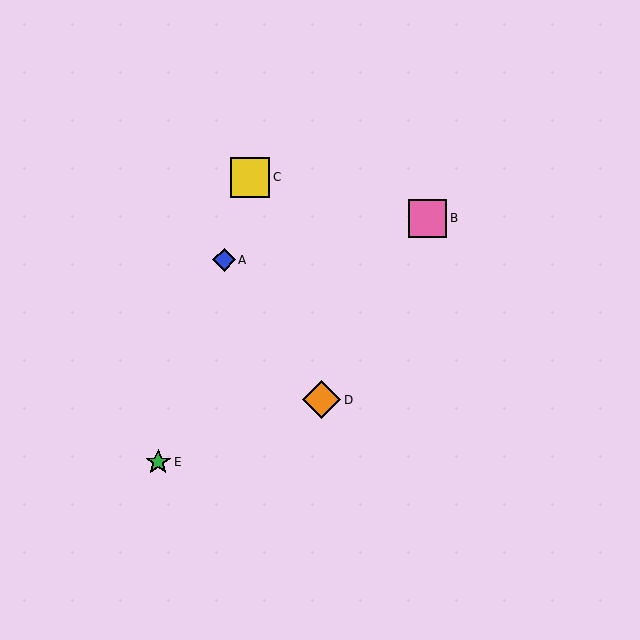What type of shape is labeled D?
Shape D is an orange diamond.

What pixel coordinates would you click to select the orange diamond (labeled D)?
Click at (322, 400) to select the orange diamond D.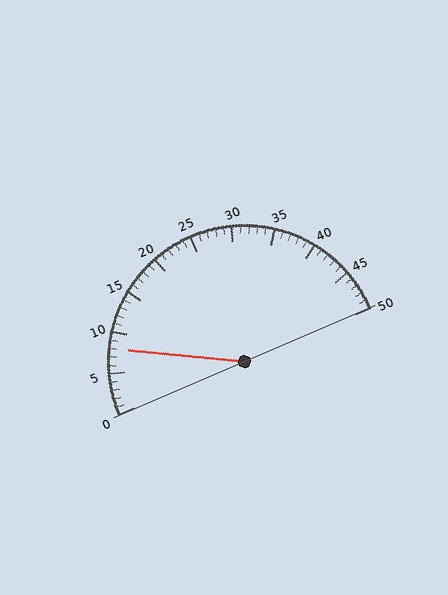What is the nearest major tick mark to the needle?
The nearest major tick mark is 10.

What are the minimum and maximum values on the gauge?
The gauge ranges from 0 to 50.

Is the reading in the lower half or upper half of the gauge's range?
The reading is in the lower half of the range (0 to 50).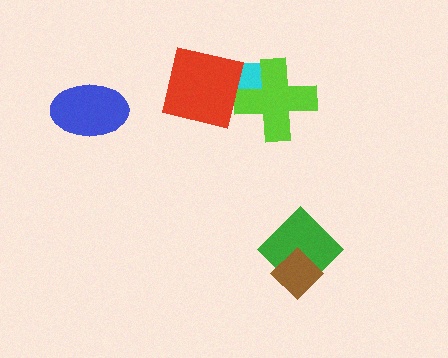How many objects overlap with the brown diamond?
1 object overlaps with the brown diamond.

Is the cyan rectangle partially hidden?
Yes, it is partially covered by another shape.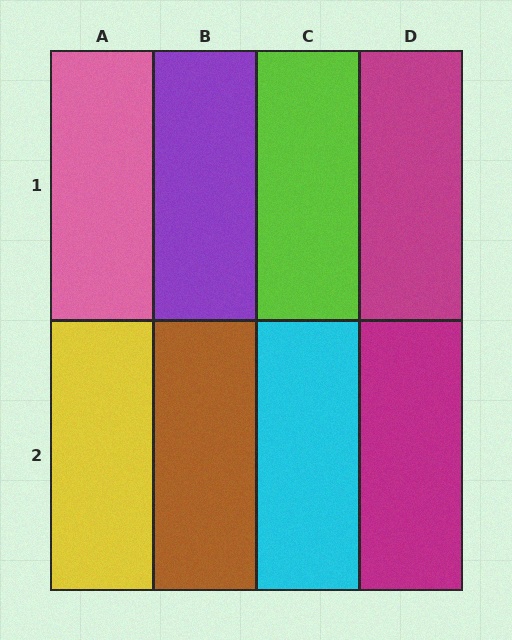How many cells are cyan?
1 cell is cyan.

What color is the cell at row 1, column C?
Lime.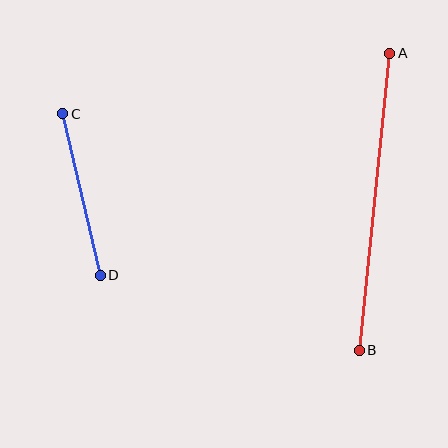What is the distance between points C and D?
The distance is approximately 166 pixels.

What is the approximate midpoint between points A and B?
The midpoint is at approximately (374, 202) pixels.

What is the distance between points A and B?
The distance is approximately 298 pixels.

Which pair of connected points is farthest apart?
Points A and B are farthest apart.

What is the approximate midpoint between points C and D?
The midpoint is at approximately (81, 195) pixels.